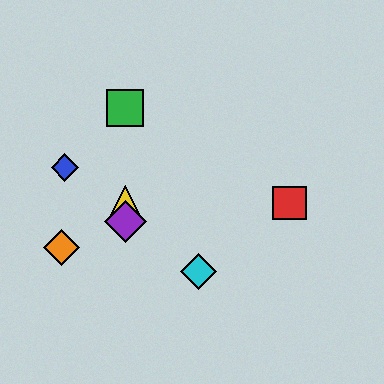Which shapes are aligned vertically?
The green square, the yellow triangle, the purple diamond are aligned vertically.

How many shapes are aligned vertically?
3 shapes (the green square, the yellow triangle, the purple diamond) are aligned vertically.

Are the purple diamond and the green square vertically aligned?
Yes, both are at x≈125.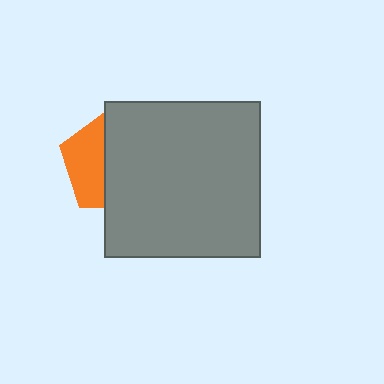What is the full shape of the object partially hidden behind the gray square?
The partially hidden object is an orange pentagon.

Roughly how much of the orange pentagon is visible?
A small part of it is visible (roughly 38%).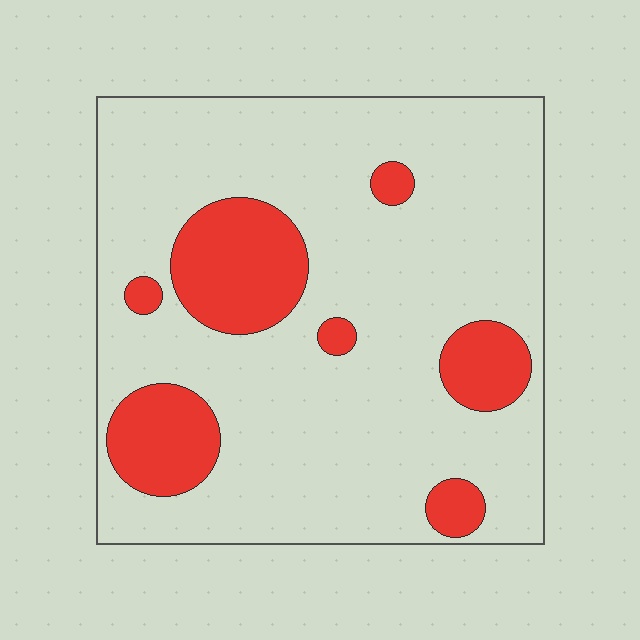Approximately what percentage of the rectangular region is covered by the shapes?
Approximately 20%.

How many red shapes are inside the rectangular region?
7.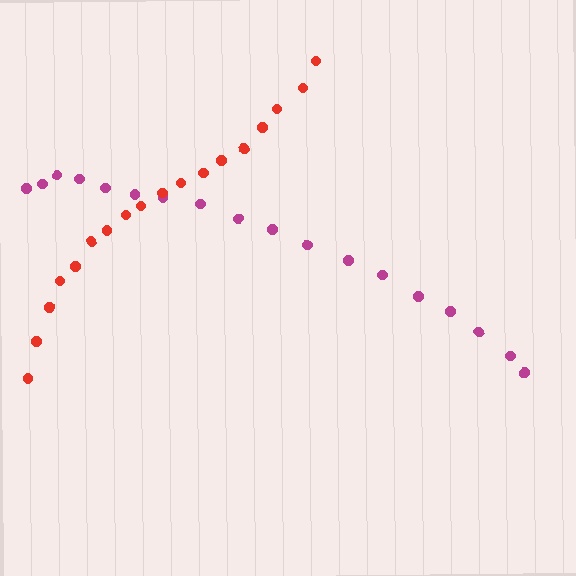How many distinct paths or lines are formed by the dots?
There are 2 distinct paths.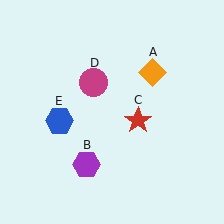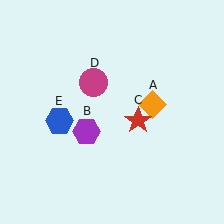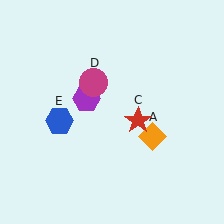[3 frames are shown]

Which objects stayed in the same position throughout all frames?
Red star (object C) and magenta circle (object D) and blue hexagon (object E) remained stationary.